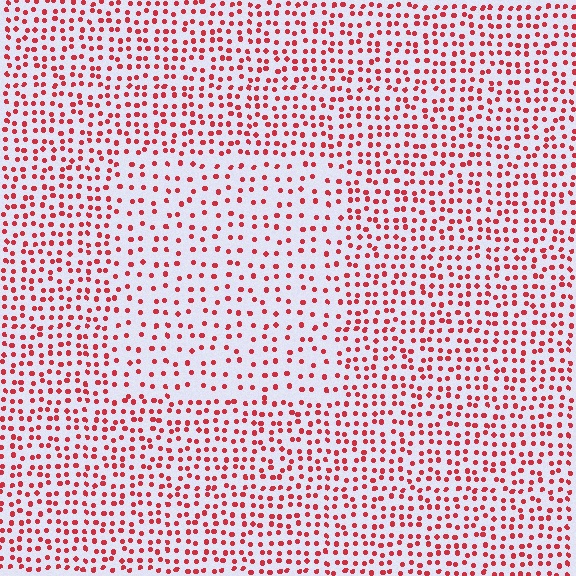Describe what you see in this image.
The image contains small red elements arranged at two different densities. A rectangle-shaped region is visible where the elements are less densely packed than the surrounding area.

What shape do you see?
I see a rectangle.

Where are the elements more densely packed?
The elements are more densely packed outside the rectangle boundary.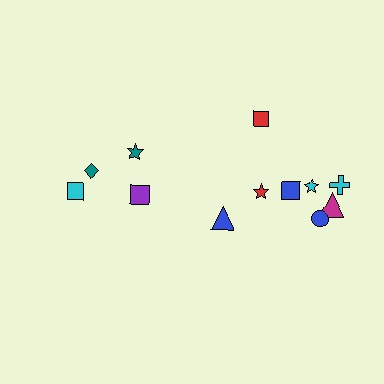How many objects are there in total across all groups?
There are 12 objects.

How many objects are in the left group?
There are 4 objects.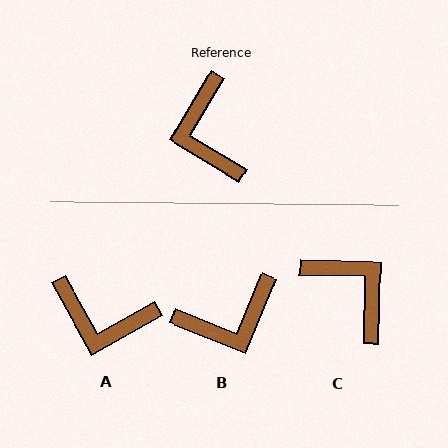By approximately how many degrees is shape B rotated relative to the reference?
Approximately 99 degrees counter-clockwise.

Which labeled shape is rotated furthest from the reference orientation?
C, about 151 degrees away.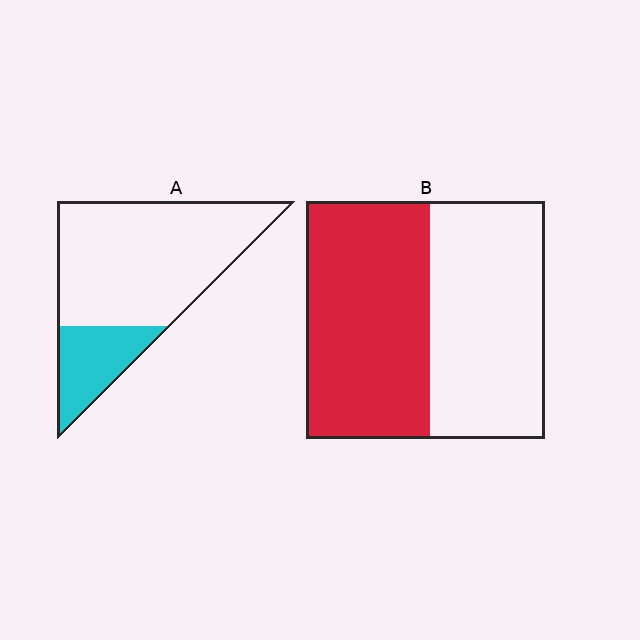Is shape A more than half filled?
No.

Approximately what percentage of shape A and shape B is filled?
A is approximately 25% and B is approximately 50%.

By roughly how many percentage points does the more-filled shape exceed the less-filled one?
By roughly 30 percentage points (B over A).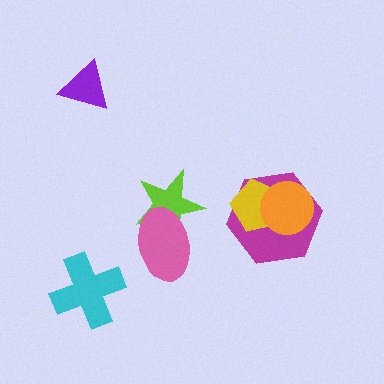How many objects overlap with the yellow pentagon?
2 objects overlap with the yellow pentagon.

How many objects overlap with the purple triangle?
0 objects overlap with the purple triangle.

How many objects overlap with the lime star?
1 object overlaps with the lime star.